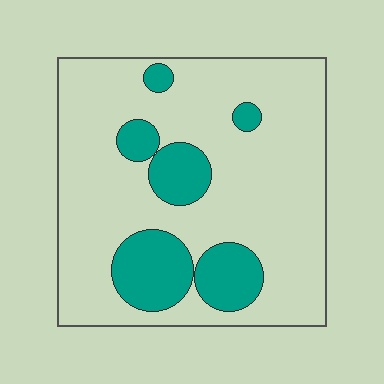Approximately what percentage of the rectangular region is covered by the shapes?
Approximately 20%.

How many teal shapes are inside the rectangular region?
6.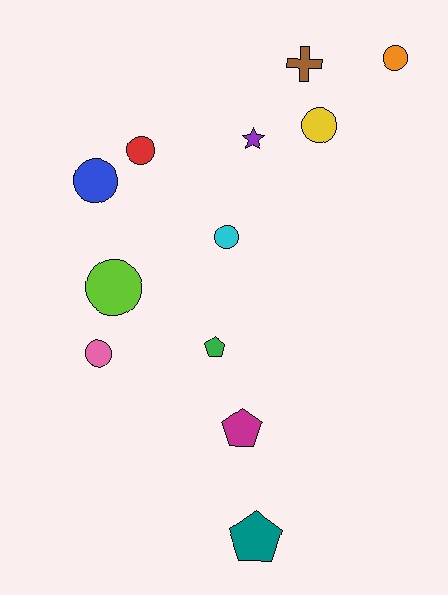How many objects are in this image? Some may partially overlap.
There are 12 objects.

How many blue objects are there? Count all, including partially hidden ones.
There is 1 blue object.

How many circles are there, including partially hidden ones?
There are 7 circles.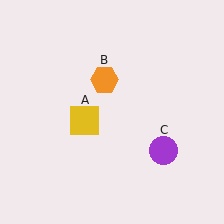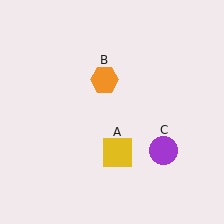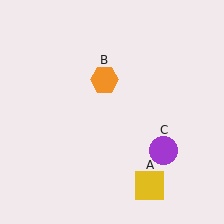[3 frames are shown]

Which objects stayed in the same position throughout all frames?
Orange hexagon (object B) and purple circle (object C) remained stationary.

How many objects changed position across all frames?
1 object changed position: yellow square (object A).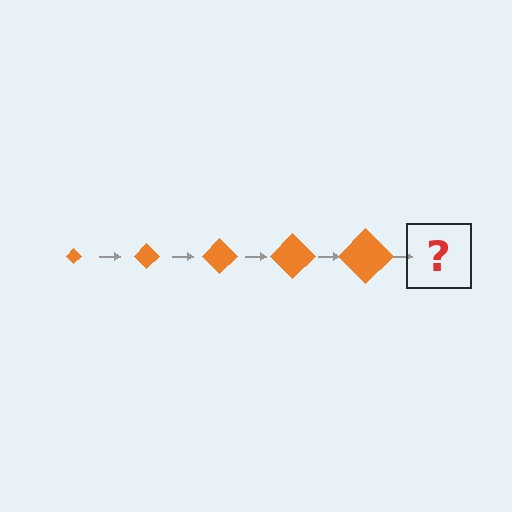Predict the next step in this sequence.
The next step is an orange diamond, larger than the previous one.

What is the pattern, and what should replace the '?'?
The pattern is that the diamond gets progressively larger each step. The '?' should be an orange diamond, larger than the previous one.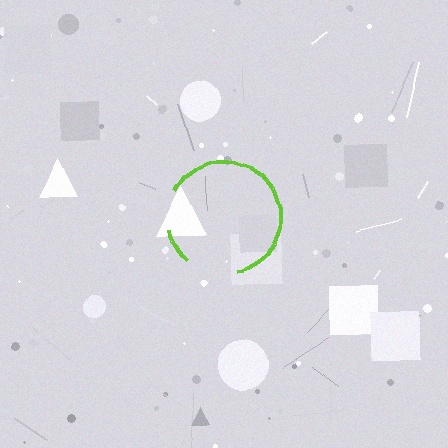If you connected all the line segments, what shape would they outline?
They would outline a circle.